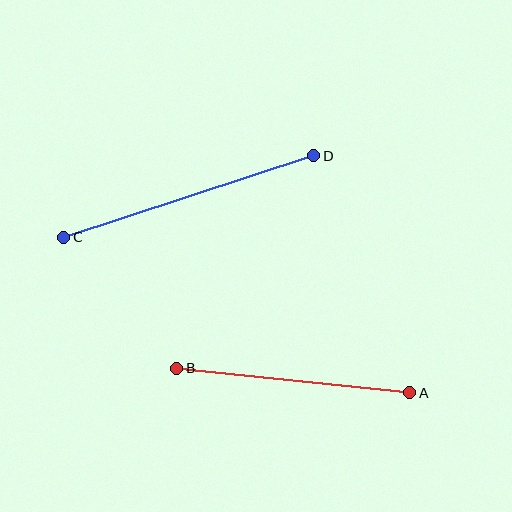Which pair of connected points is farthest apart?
Points C and D are farthest apart.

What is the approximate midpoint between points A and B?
The midpoint is at approximately (293, 380) pixels.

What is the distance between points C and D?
The distance is approximately 263 pixels.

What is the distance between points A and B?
The distance is approximately 234 pixels.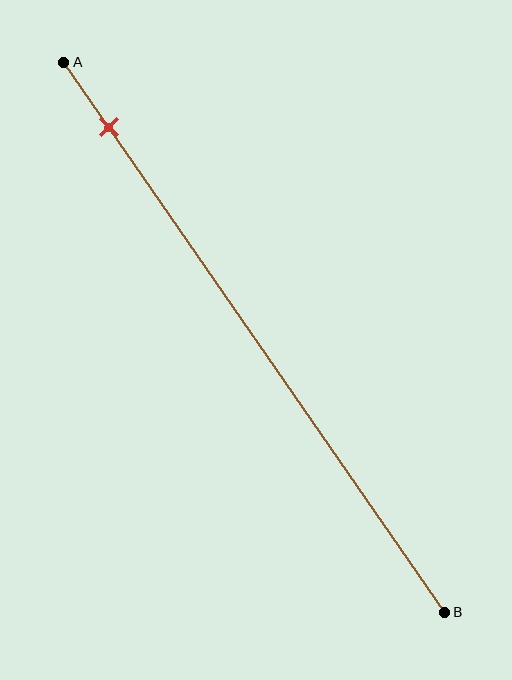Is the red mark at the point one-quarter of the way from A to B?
No, the mark is at about 10% from A, not at the 25% one-quarter point.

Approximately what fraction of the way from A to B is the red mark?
The red mark is approximately 10% of the way from A to B.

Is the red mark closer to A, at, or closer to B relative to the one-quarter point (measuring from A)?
The red mark is closer to point A than the one-quarter point of segment AB.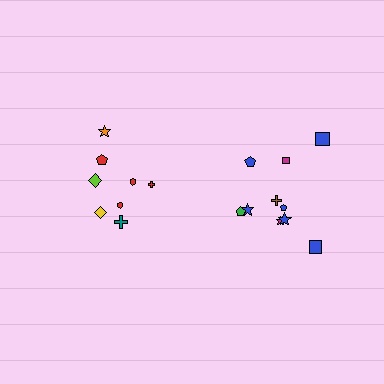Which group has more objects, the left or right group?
The right group.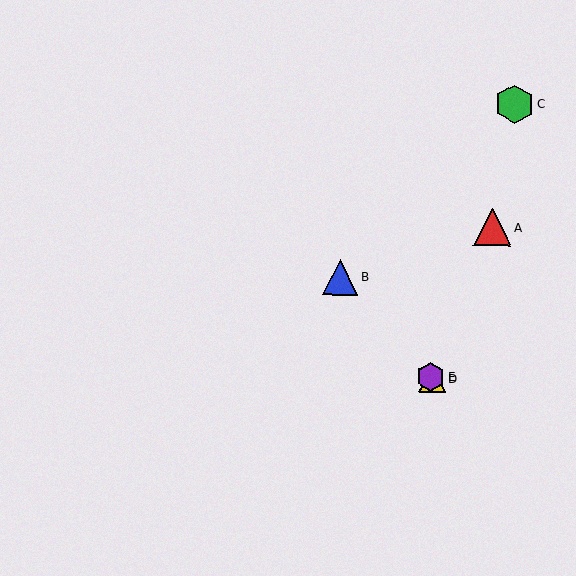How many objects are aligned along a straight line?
3 objects (B, D, E) are aligned along a straight line.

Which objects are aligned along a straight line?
Objects B, D, E are aligned along a straight line.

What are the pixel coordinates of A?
Object A is at (492, 227).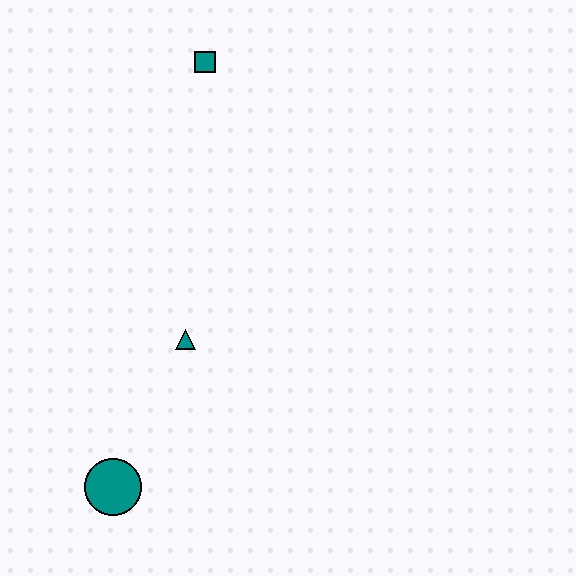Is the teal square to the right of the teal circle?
Yes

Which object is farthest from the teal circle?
The teal square is farthest from the teal circle.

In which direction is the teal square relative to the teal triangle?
The teal square is above the teal triangle.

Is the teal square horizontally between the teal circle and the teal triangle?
No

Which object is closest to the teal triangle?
The teal circle is closest to the teal triangle.